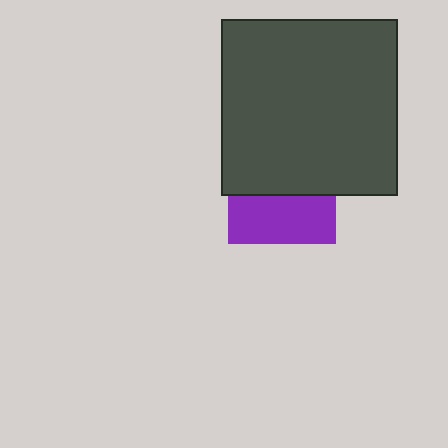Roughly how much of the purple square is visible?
A small part of it is visible (roughly 44%).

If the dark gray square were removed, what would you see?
You would see the complete purple square.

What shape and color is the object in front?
The object in front is a dark gray square.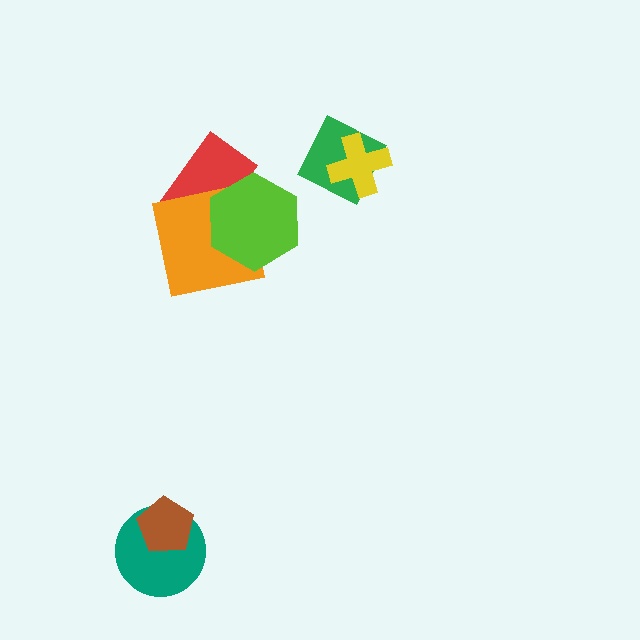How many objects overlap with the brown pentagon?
1 object overlaps with the brown pentagon.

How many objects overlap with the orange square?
2 objects overlap with the orange square.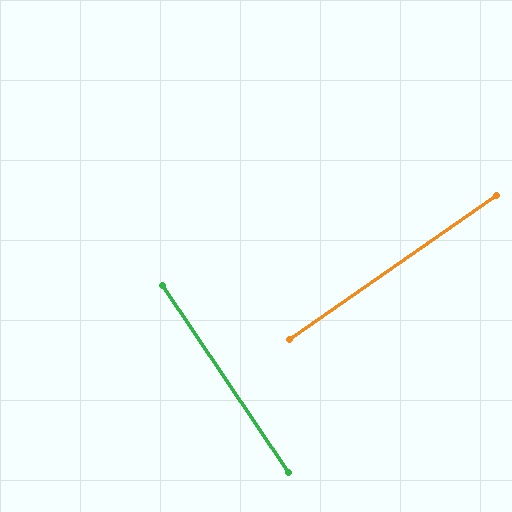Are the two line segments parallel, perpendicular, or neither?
Perpendicular — they meet at approximately 89°.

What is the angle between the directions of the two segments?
Approximately 89 degrees.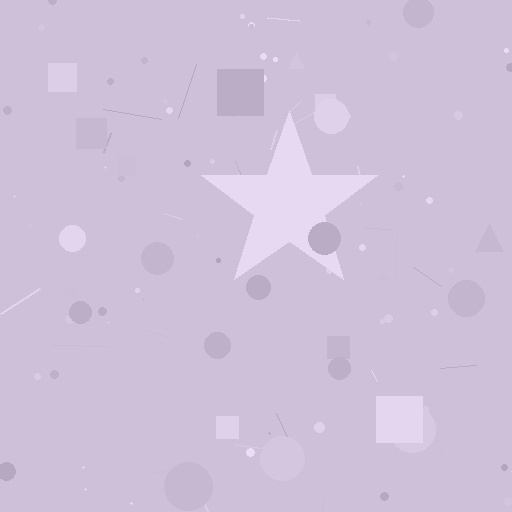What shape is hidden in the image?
A star is hidden in the image.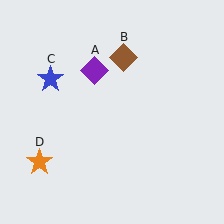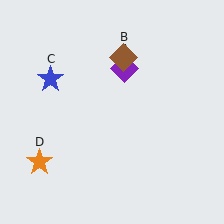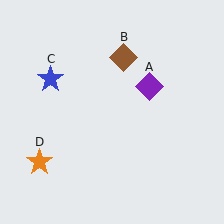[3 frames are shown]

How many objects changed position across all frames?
1 object changed position: purple diamond (object A).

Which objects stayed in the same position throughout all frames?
Brown diamond (object B) and blue star (object C) and orange star (object D) remained stationary.